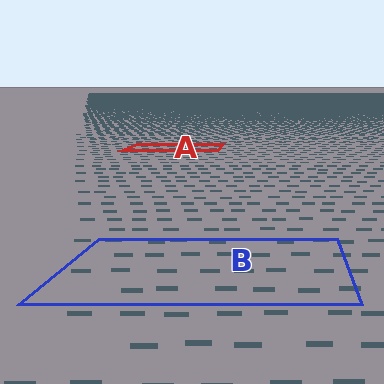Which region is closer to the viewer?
Region B is closer. The texture elements there are larger and more spread out.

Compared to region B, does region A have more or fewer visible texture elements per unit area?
Region A has more texture elements per unit area — they are packed more densely because it is farther away.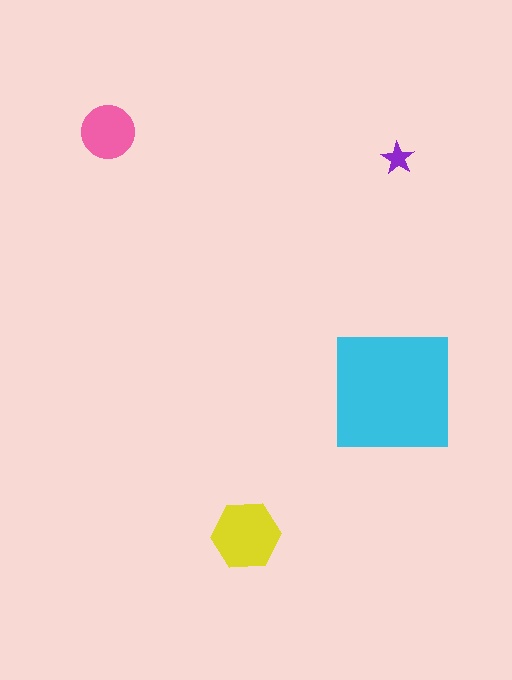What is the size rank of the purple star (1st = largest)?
4th.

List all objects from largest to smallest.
The cyan square, the yellow hexagon, the pink circle, the purple star.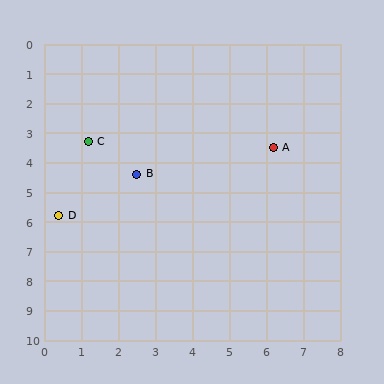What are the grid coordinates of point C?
Point C is at approximately (1.2, 3.3).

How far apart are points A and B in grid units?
Points A and B are about 3.8 grid units apart.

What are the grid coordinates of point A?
Point A is at approximately (6.2, 3.5).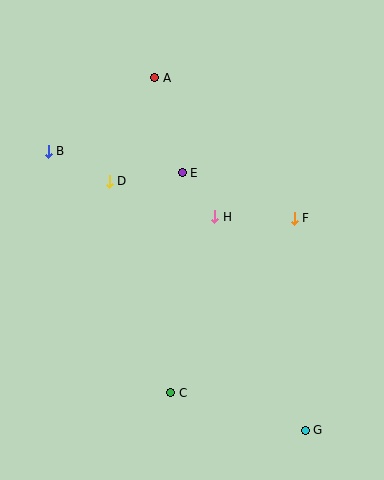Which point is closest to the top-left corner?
Point B is closest to the top-left corner.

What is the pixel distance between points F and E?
The distance between F and E is 120 pixels.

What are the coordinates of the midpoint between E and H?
The midpoint between E and H is at (198, 195).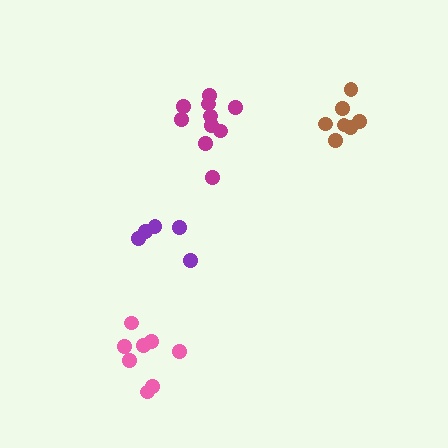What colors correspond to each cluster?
The clusters are colored: purple, pink, magenta, brown.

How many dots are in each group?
Group 1: 5 dots, Group 2: 8 dots, Group 3: 10 dots, Group 4: 7 dots (30 total).